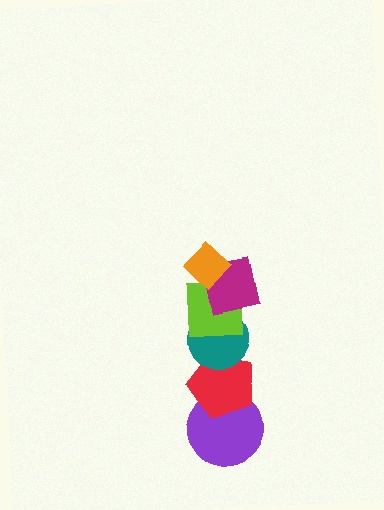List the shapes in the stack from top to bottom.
From top to bottom: the orange diamond, the magenta square, the lime square, the teal circle, the red pentagon, the purple circle.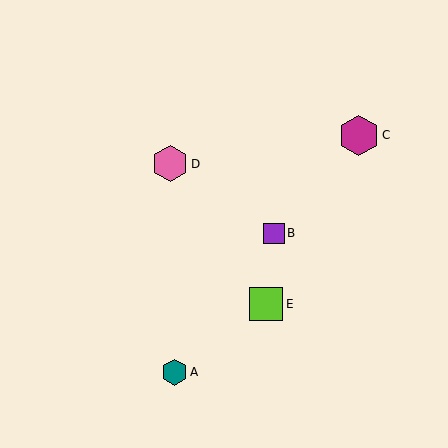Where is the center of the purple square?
The center of the purple square is at (274, 233).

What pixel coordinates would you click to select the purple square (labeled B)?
Click at (274, 233) to select the purple square B.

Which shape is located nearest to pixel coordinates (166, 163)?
The pink hexagon (labeled D) at (170, 164) is nearest to that location.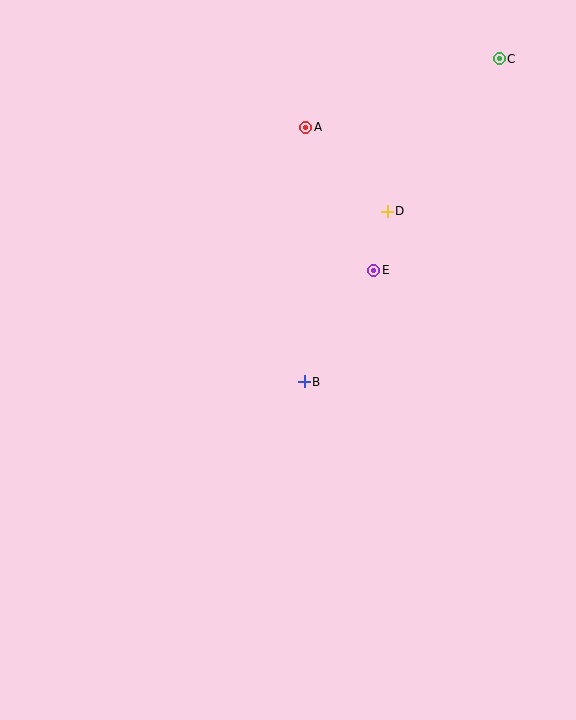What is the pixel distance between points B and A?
The distance between B and A is 255 pixels.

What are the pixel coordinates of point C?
Point C is at (499, 59).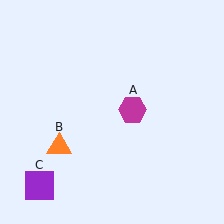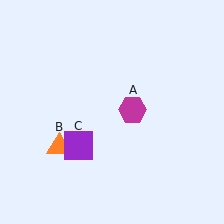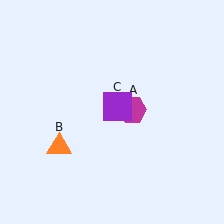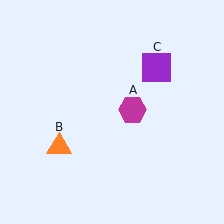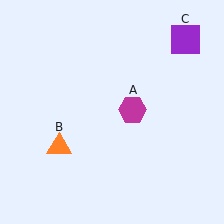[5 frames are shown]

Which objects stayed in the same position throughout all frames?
Magenta hexagon (object A) and orange triangle (object B) remained stationary.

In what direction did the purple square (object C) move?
The purple square (object C) moved up and to the right.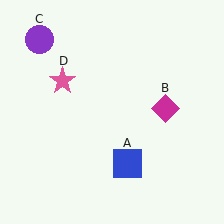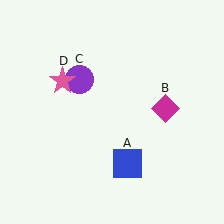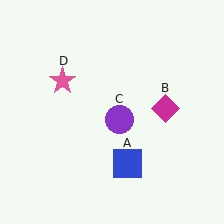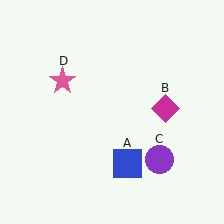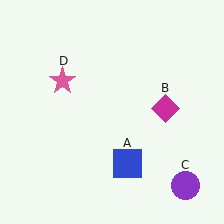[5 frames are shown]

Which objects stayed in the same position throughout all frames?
Blue square (object A) and magenta diamond (object B) and pink star (object D) remained stationary.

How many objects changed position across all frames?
1 object changed position: purple circle (object C).